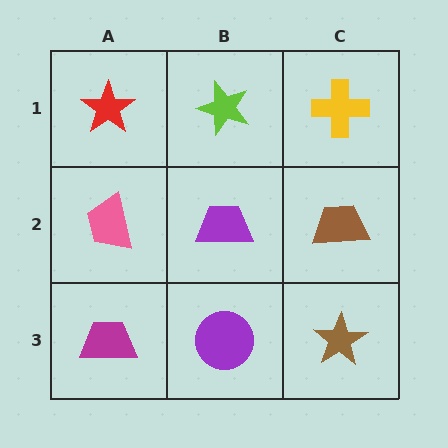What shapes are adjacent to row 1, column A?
A pink trapezoid (row 2, column A), a lime star (row 1, column B).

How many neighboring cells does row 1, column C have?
2.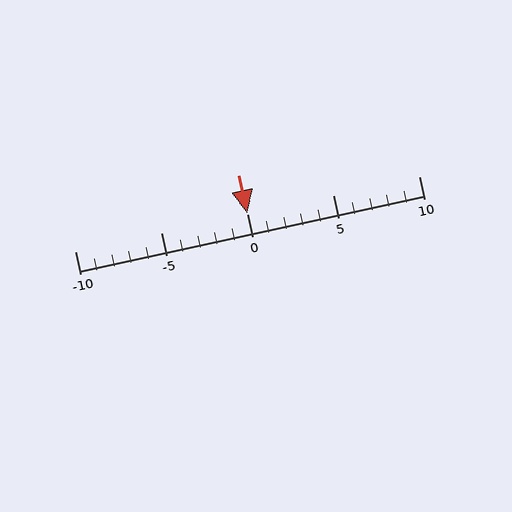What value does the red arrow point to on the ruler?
The red arrow points to approximately 0.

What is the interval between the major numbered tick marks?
The major tick marks are spaced 5 units apart.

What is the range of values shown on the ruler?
The ruler shows values from -10 to 10.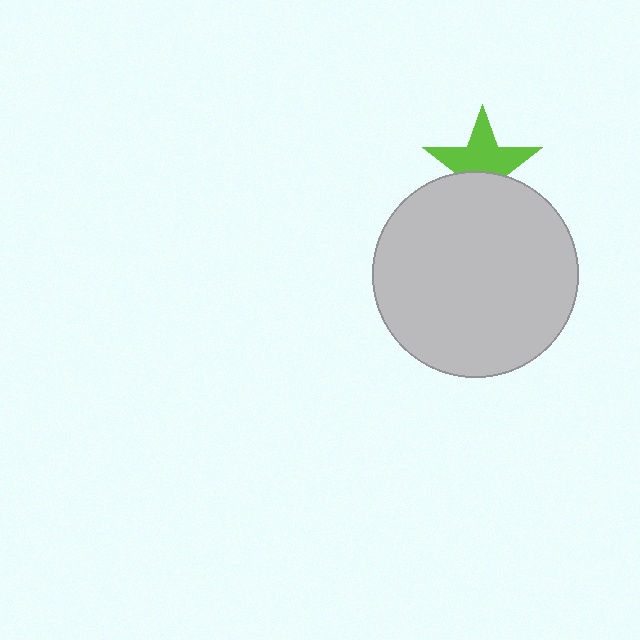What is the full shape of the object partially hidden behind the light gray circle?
The partially hidden object is a lime star.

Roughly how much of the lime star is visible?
About half of it is visible (roughly 61%).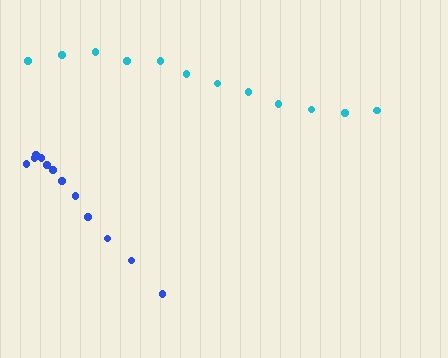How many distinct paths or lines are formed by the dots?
There are 2 distinct paths.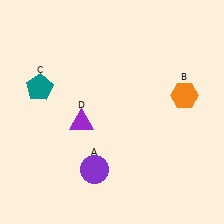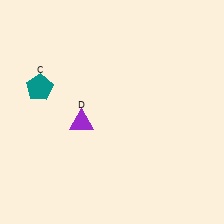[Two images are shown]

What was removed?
The orange hexagon (B), the purple circle (A) were removed in Image 2.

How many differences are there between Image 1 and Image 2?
There are 2 differences between the two images.